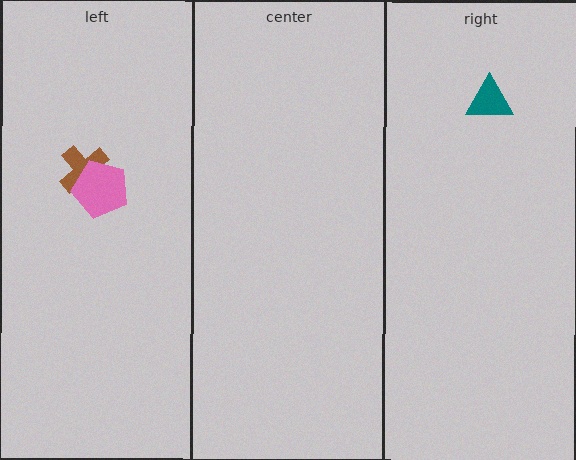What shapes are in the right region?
The teal triangle.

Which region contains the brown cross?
The left region.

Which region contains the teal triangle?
The right region.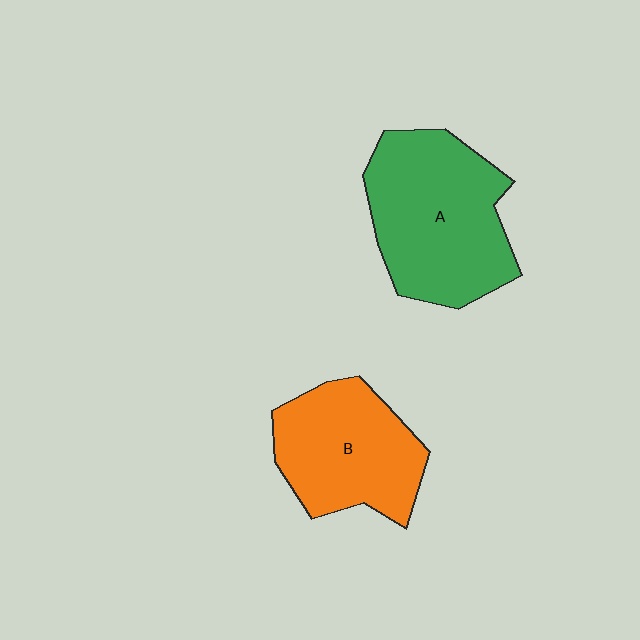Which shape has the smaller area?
Shape B (orange).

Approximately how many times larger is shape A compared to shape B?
Approximately 1.3 times.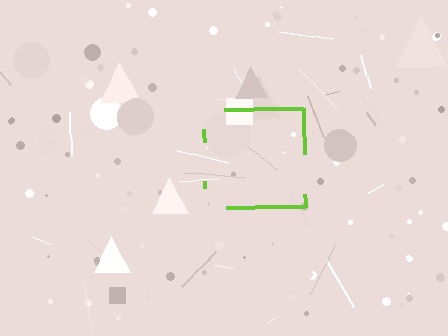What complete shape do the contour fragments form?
The contour fragments form a square.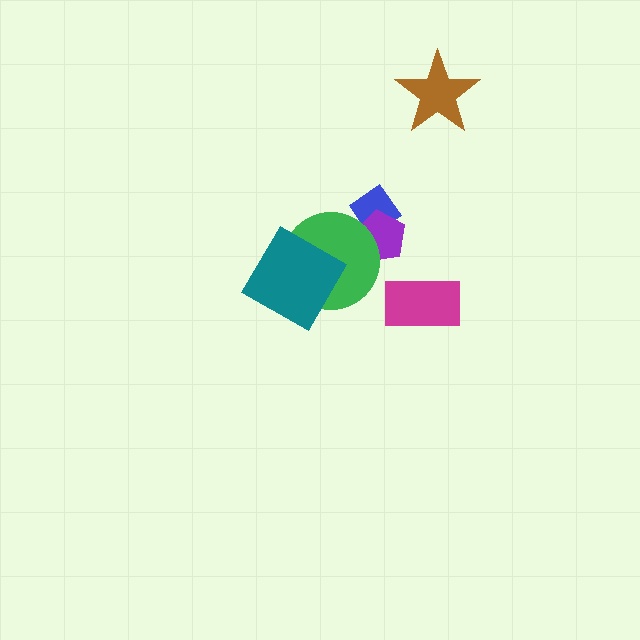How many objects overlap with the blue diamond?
2 objects overlap with the blue diamond.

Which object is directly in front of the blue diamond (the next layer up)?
The purple pentagon is directly in front of the blue diamond.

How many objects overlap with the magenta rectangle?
0 objects overlap with the magenta rectangle.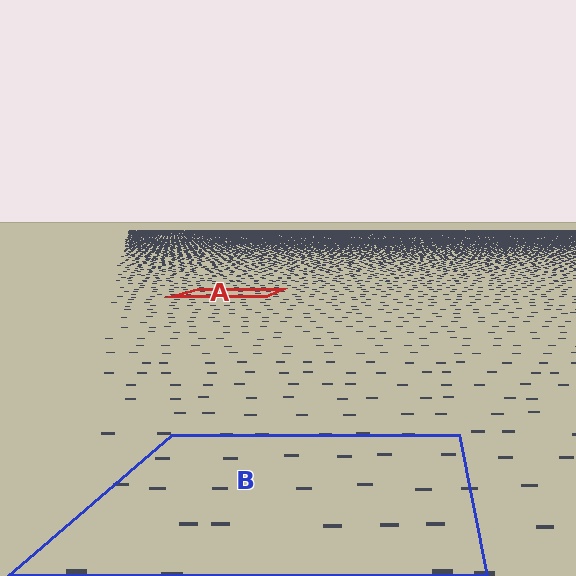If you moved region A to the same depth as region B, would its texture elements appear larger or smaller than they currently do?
They would appear larger. At a closer depth, the same texture elements are projected at a bigger on-screen size.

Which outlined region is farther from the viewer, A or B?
Region A is farther from the viewer — the texture elements inside it appear smaller and more densely packed.